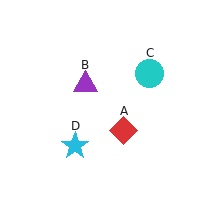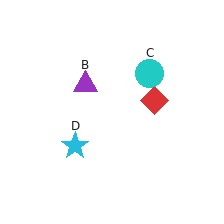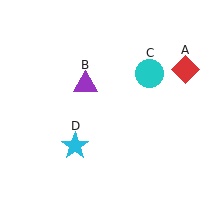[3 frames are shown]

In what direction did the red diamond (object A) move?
The red diamond (object A) moved up and to the right.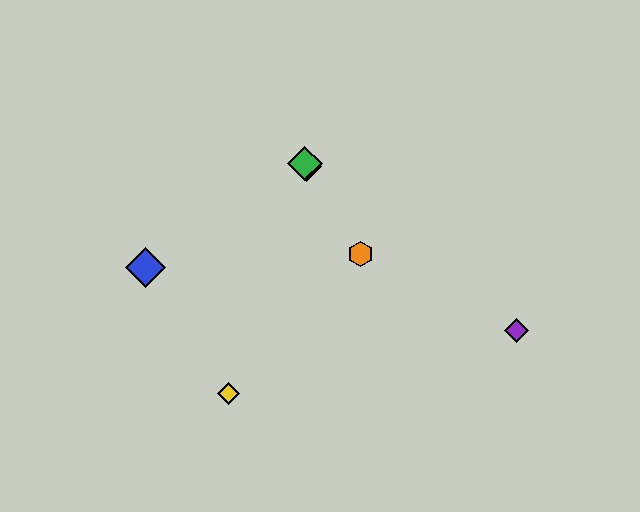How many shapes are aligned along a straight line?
3 shapes (the red diamond, the green diamond, the orange hexagon) are aligned along a straight line.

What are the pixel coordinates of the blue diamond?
The blue diamond is at (146, 268).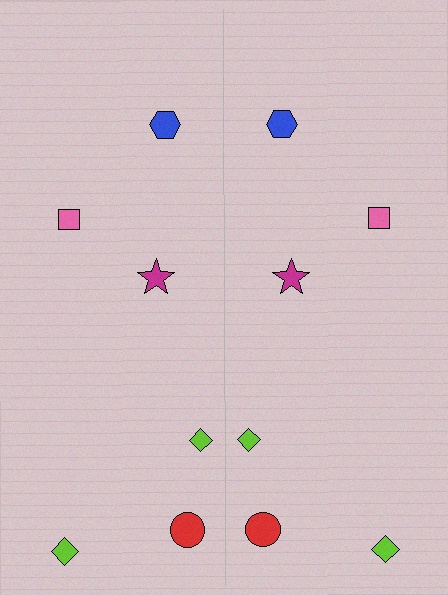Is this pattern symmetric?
Yes, this pattern has bilateral (reflection) symmetry.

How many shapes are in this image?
There are 12 shapes in this image.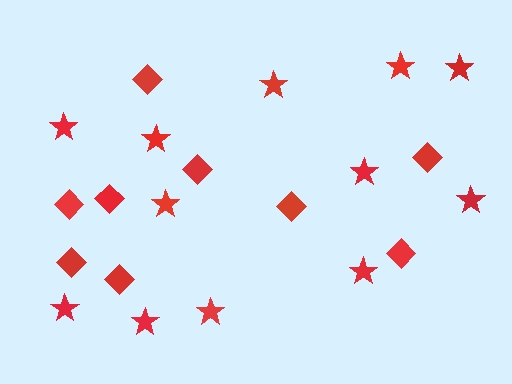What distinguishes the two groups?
There are 2 groups: one group of diamonds (9) and one group of stars (12).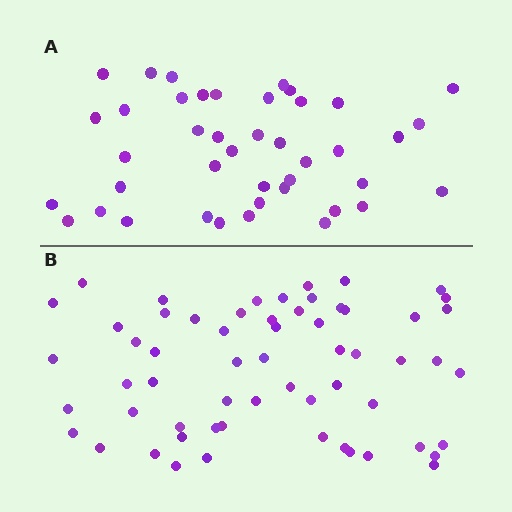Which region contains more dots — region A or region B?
Region B (the bottom region) has more dots.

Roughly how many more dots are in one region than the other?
Region B has approximately 20 more dots than region A.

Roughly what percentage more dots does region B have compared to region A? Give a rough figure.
About 45% more.